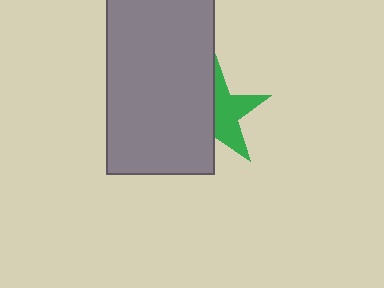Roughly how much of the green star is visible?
About half of it is visible (roughly 50%).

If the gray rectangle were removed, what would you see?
You would see the complete green star.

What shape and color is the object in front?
The object in front is a gray rectangle.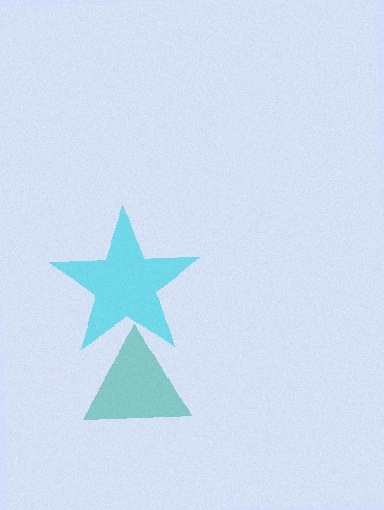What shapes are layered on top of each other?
The layered shapes are: a cyan star, a teal triangle.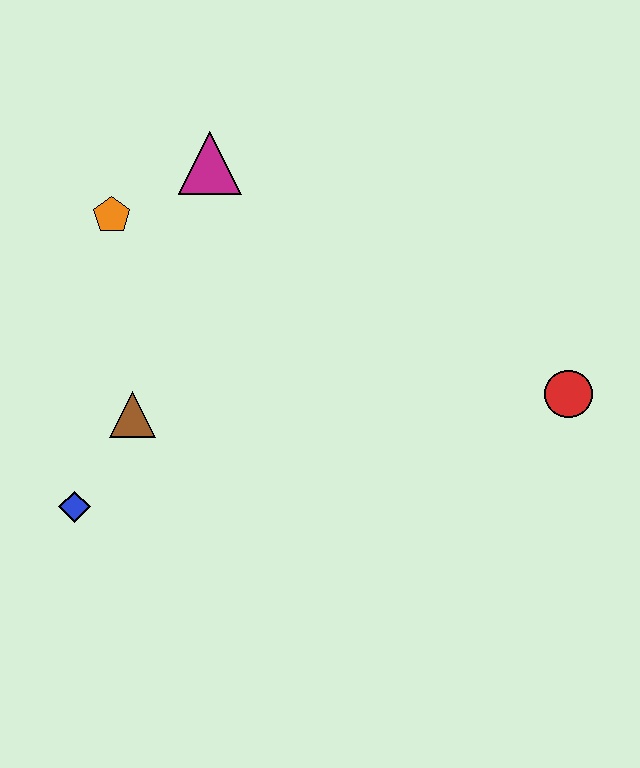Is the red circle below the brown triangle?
No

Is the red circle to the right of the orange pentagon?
Yes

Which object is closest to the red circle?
The magenta triangle is closest to the red circle.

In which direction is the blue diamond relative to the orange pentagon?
The blue diamond is below the orange pentagon.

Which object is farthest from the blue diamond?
The red circle is farthest from the blue diamond.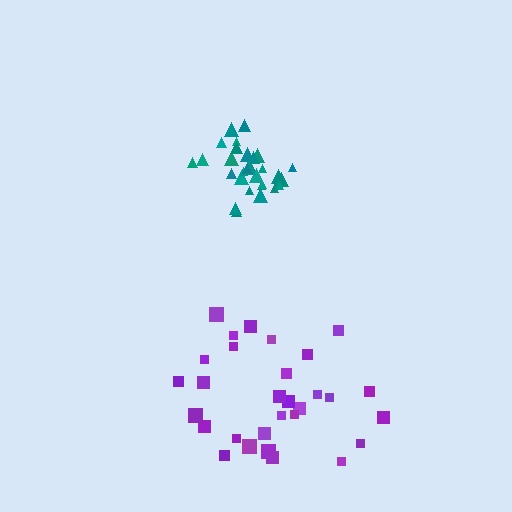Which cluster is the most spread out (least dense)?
Purple.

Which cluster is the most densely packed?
Teal.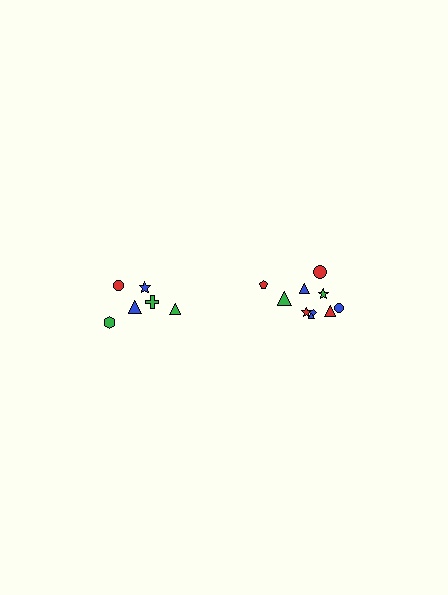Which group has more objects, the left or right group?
The right group.